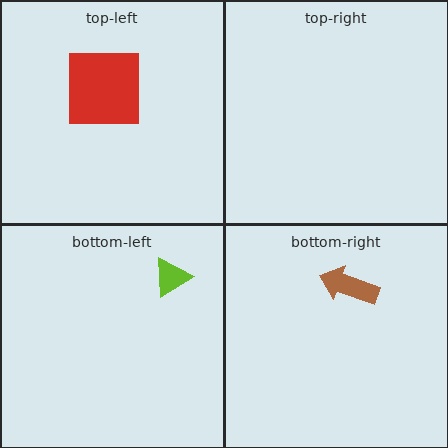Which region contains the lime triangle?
The bottom-left region.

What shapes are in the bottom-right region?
The brown arrow.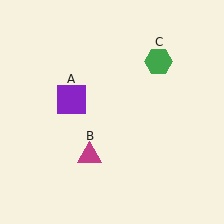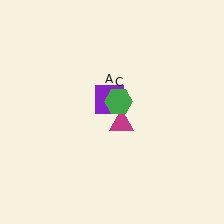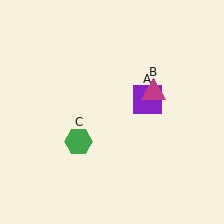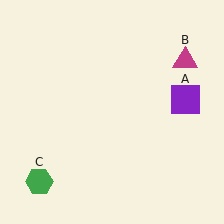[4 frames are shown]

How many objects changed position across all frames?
3 objects changed position: purple square (object A), magenta triangle (object B), green hexagon (object C).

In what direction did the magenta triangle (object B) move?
The magenta triangle (object B) moved up and to the right.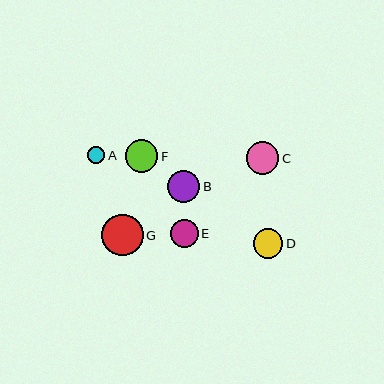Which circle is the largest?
Circle G is the largest with a size of approximately 42 pixels.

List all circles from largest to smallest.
From largest to smallest: G, C, F, B, D, E, A.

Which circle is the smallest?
Circle A is the smallest with a size of approximately 17 pixels.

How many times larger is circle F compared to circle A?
Circle F is approximately 1.9 times the size of circle A.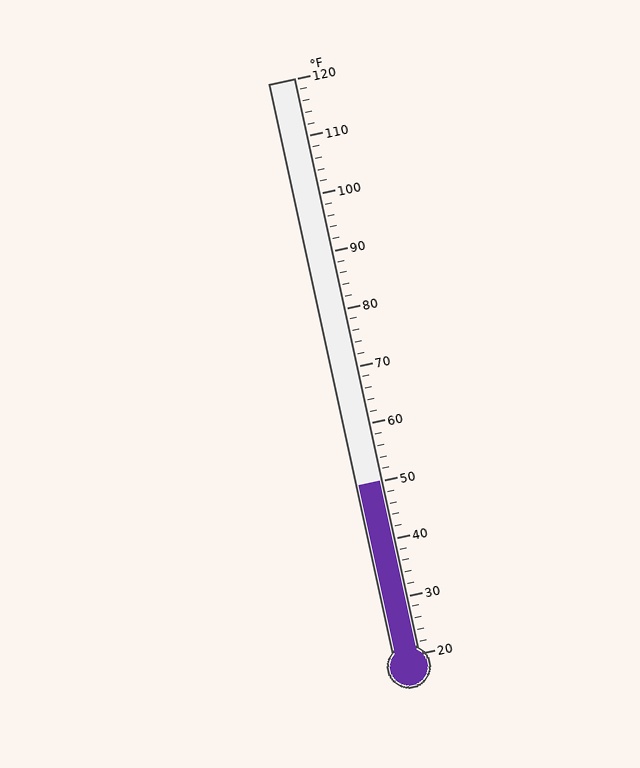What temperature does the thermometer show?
The thermometer shows approximately 50°F.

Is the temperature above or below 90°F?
The temperature is below 90°F.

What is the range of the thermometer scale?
The thermometer scale ranges from 20°F to 120°F.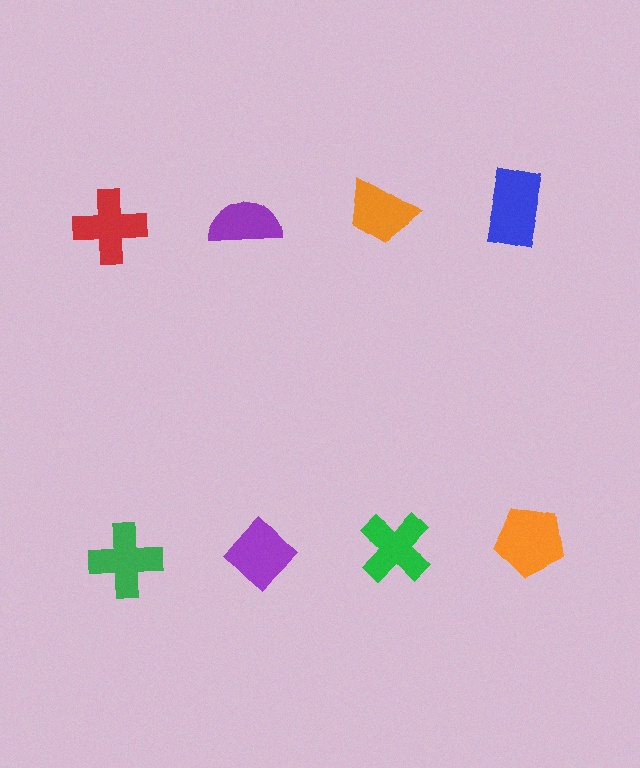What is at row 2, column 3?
A green cross.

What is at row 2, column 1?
A green cross.